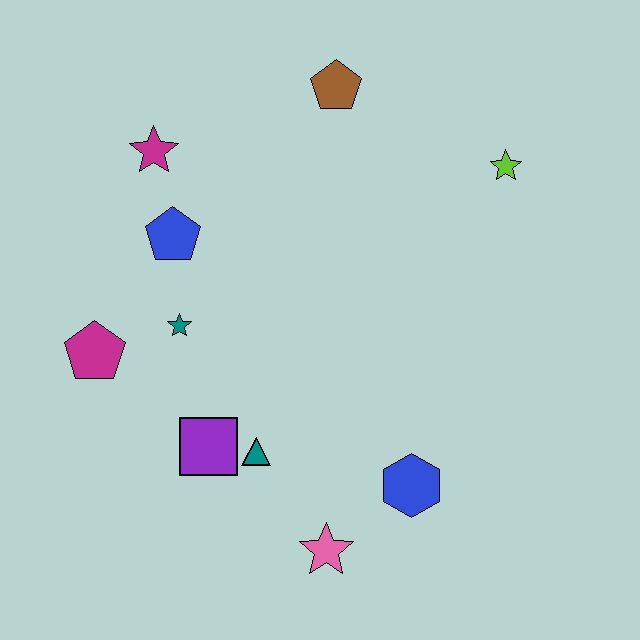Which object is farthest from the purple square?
The lime star is farthest from the purple square.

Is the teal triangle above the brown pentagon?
No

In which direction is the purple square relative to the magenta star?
The purple square is below the magenta star.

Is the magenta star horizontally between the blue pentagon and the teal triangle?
No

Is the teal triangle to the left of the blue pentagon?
No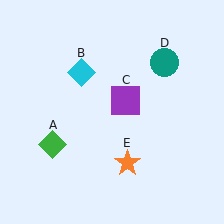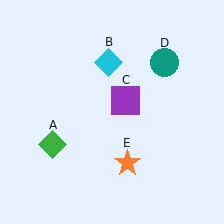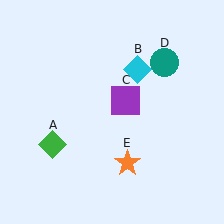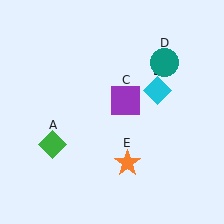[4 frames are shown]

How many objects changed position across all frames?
1 object changed position: cyan diamond (object B).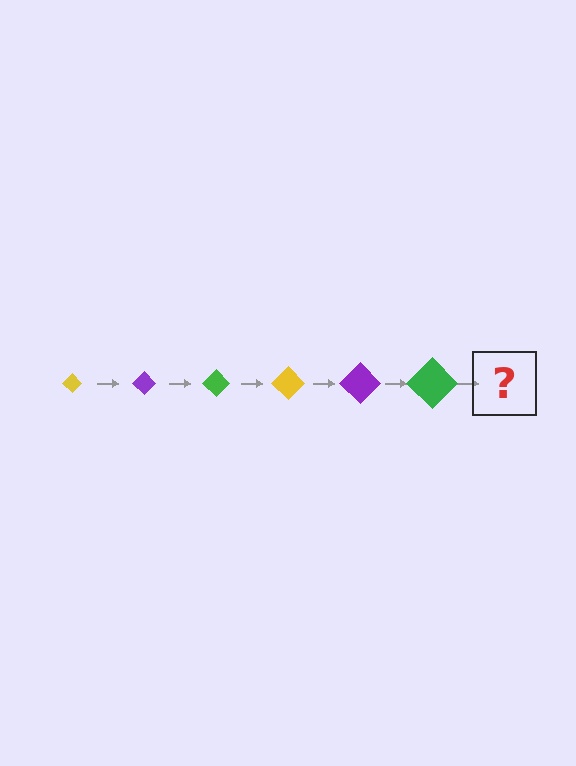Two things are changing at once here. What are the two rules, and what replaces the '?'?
The two rules are that the diamond grows larger each step and the color cycles through yellow, purple, and green. The '?' should be a yellow diamond, larger than the previous one.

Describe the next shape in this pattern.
It should be a yellow diamond, larger than the previous one.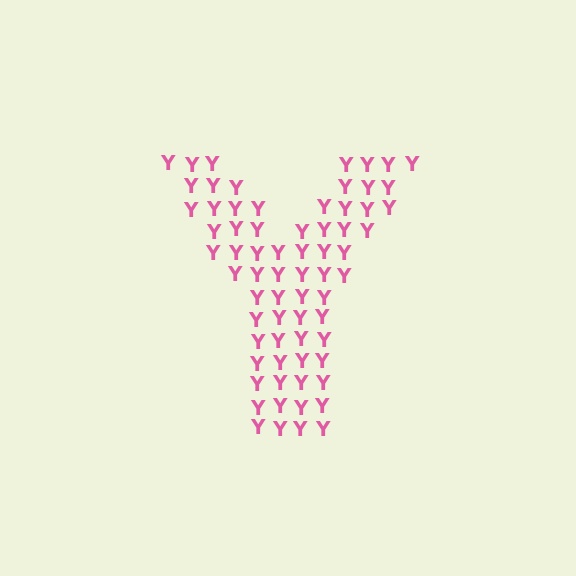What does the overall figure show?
The overall figure shows the letter Y.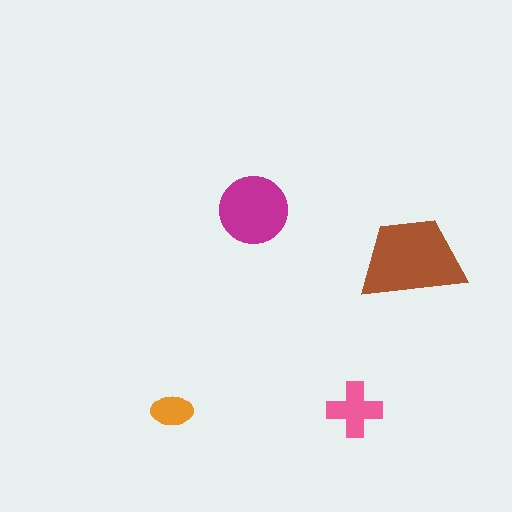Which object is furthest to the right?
The brown trapezoid is rightmost.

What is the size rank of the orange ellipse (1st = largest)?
4th.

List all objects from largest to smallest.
The brown trapezoid, the magenta circle, the pink cross, the orange ellipse.